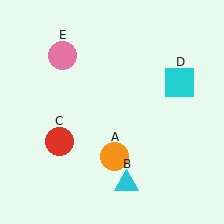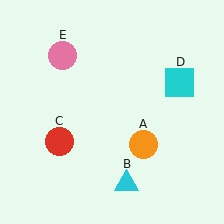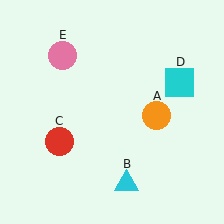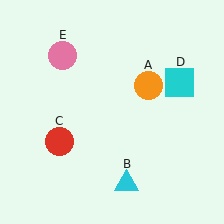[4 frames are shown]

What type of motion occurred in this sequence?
The orange circle (object A) rotated counterclockwise around the center of the scene.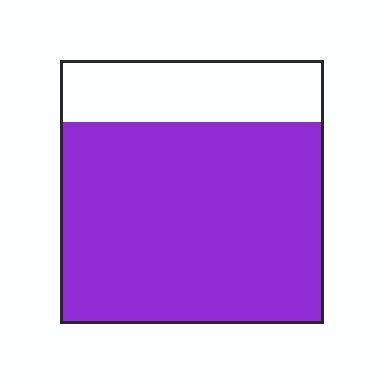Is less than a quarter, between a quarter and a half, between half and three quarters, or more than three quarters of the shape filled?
More than three quarters.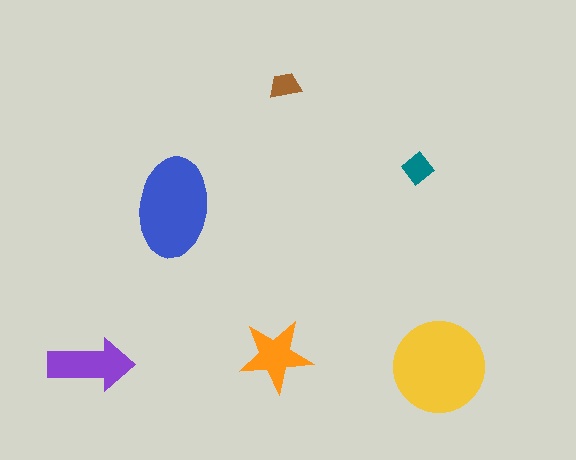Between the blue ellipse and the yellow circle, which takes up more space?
The yellow circle.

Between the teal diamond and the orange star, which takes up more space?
The orange star.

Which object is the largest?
The yellow circle.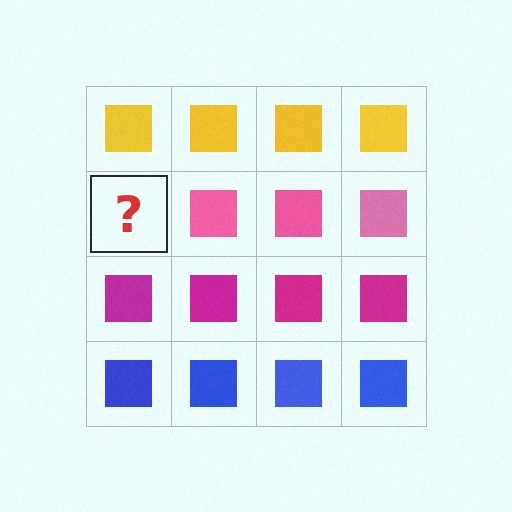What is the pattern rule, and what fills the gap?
The rule is that each row has a consistent color. The gap should be filled with a pink square.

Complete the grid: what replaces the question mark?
The question mark should be replaced with a pink square.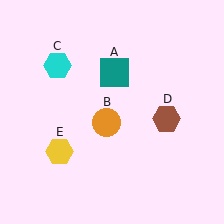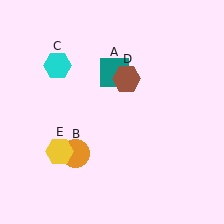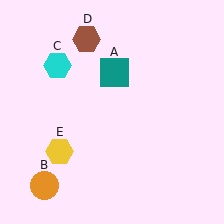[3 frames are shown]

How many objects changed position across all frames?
2 objects changed position: orange circle (object B), brown hexagon (object D).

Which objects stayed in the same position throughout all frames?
Teal square (object A) and cyan hexagon (object C) and yellow hexagon (object E) remained stationary.